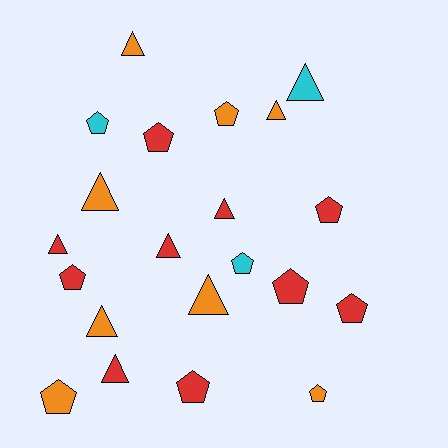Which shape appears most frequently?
Pentagon, with 11 objects.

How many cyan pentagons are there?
There are 2 cyan pentagons.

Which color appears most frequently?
Red, with 10 objects.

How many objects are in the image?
There are 21 objects.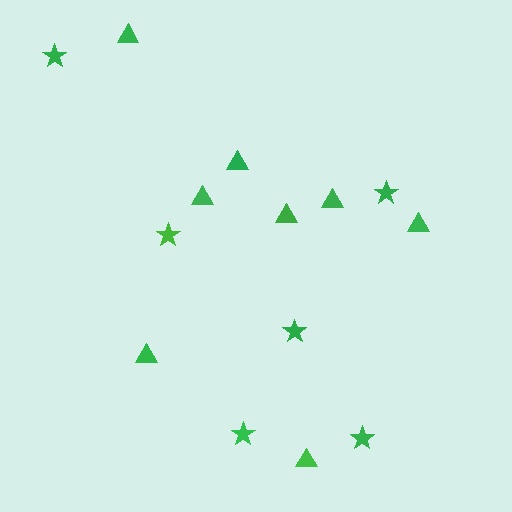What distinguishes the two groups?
There are 2 groups: one group of stars (6) and one group of triangles (8).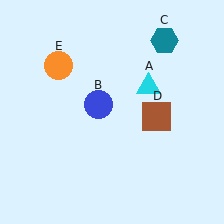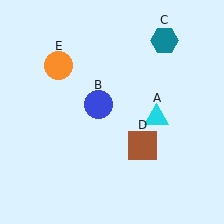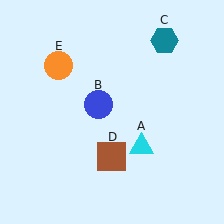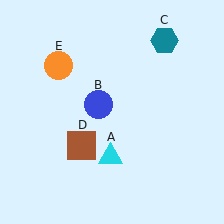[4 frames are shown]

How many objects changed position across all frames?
2 objects changed position: cyan triangle (object A), brown square (object D).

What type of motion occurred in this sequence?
The cyan triangle (object A), brown square (object D) rotated clockwise around the center of the scene.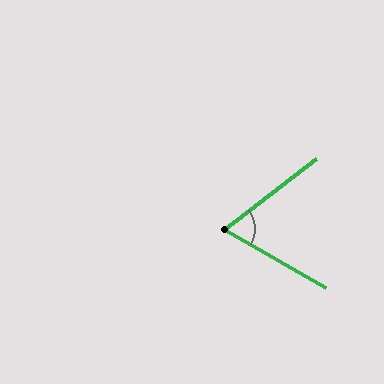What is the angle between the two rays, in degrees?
Approximately 68 degrees.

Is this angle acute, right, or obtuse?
It is acute.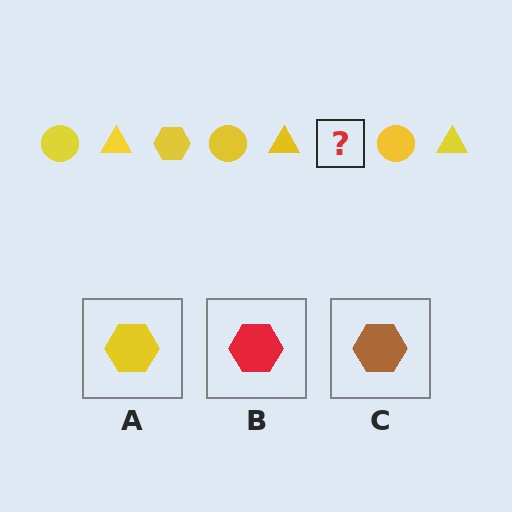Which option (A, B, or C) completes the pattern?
A.